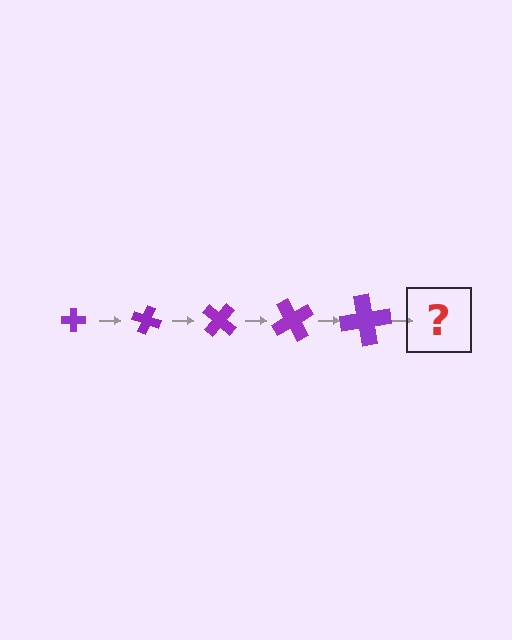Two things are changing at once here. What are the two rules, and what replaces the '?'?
The two rules are that the cross grows larger each step and it rotates 20 degrees each step. The '?' should be a cross, larger than the previous one and rotated 100 degrees from the start.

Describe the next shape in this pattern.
It should be a cross, larger than the previous one and rotated 100 degrees from the start.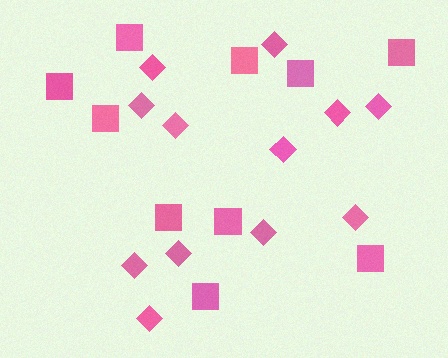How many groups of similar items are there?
There are 2 groups: one group of diamonds (12) and one group of squares (10).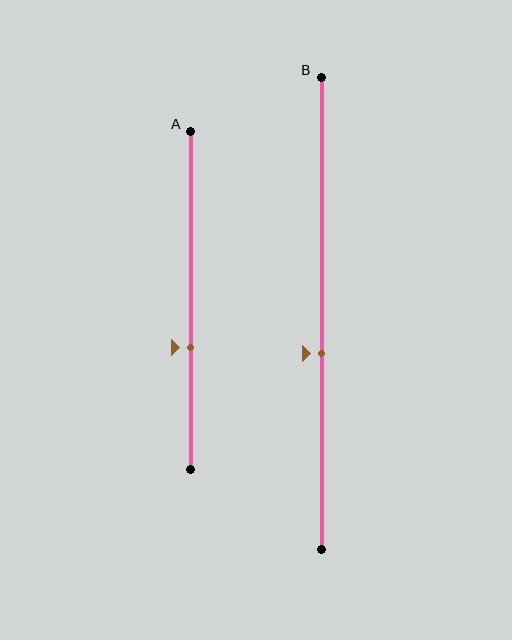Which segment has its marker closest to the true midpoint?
Segment B has its marker closest to the true midpoint.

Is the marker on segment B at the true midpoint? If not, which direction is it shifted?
No, the marker on segment B is shifted downward by about 8% of the segment length.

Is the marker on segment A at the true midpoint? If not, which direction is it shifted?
No, the marker on segment A is shifted downward by about 14% of the segment length.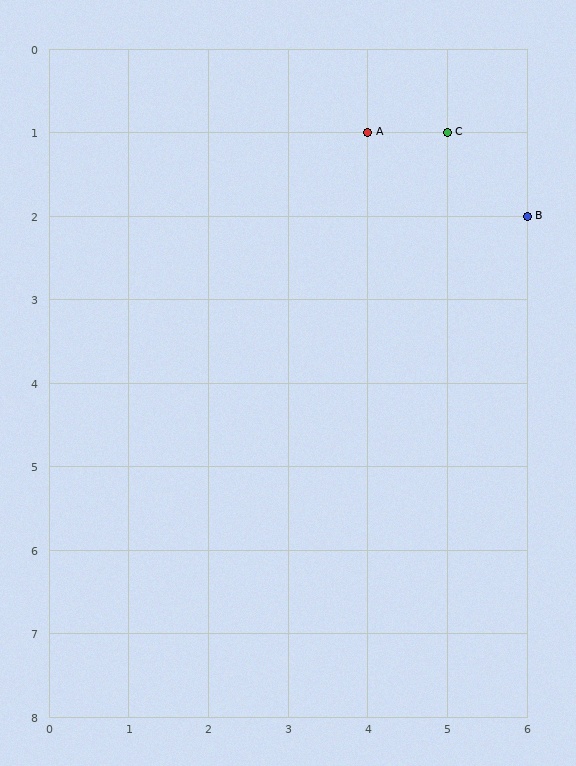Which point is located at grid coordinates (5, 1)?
Point C is at (5, 1).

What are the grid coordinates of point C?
Point C is at grid coordinates (5, 1).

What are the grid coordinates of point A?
Point A is at grid coordinates (4, 1).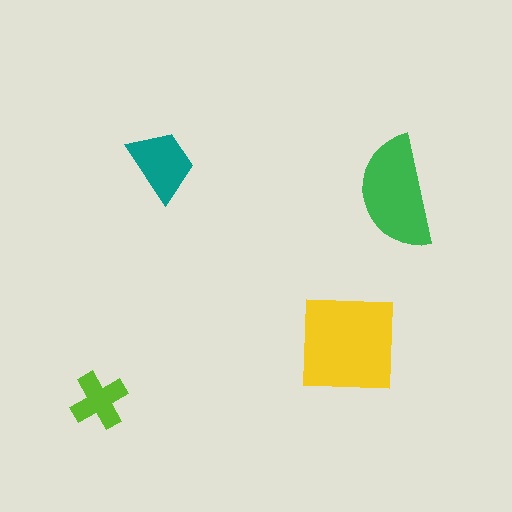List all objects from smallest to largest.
The lime cross, the teal trapezoid, the green semicircle, the yellow square.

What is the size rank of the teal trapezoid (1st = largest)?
3rd.